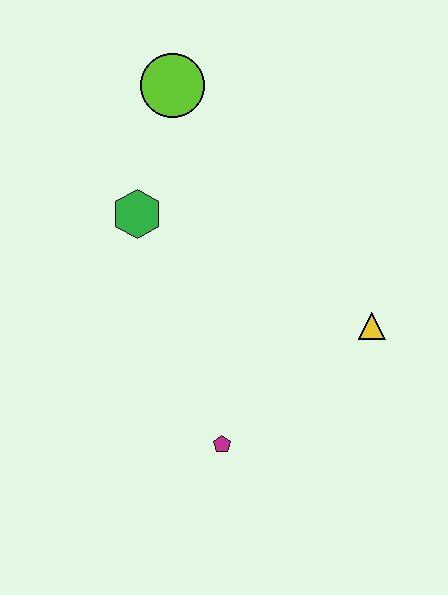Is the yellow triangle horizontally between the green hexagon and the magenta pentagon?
No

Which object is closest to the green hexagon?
The lime circle is closest to the green hexagon.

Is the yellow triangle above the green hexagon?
No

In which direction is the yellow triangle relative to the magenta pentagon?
The yellow triangle is to the right of the magenta pentagon.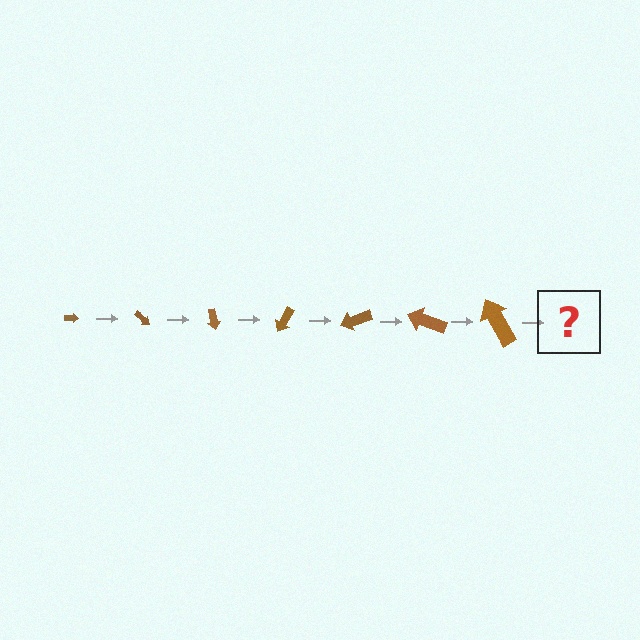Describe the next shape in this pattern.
It should be an arrow, larger than the previous one and rotated 280 degrees from the start.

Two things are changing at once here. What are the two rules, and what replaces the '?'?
The two rules are that the arrow grows larger each step and it rotates 40 degrees each step. The '?' should be an arrow, larger than the previous one and rotated 280 degrees from the start.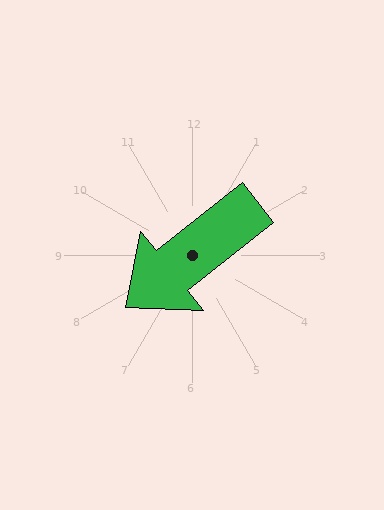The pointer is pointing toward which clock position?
Roughly 8 o'clock.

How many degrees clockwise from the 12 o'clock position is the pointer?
Approximately 232 degrees.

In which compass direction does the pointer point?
Southwest.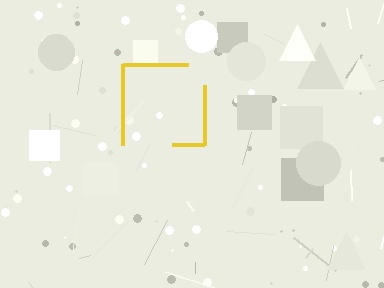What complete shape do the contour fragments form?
The contour fragments form a square.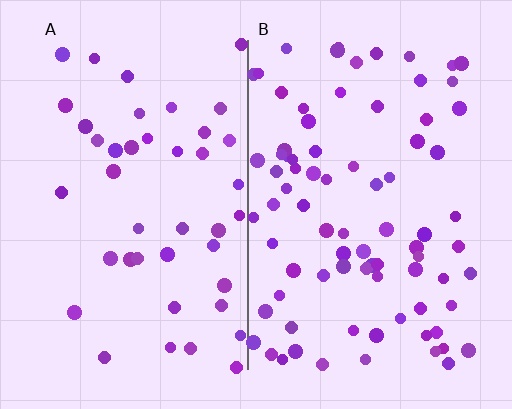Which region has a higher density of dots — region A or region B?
B (the right).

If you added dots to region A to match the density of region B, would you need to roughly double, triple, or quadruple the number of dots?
Approximately double.